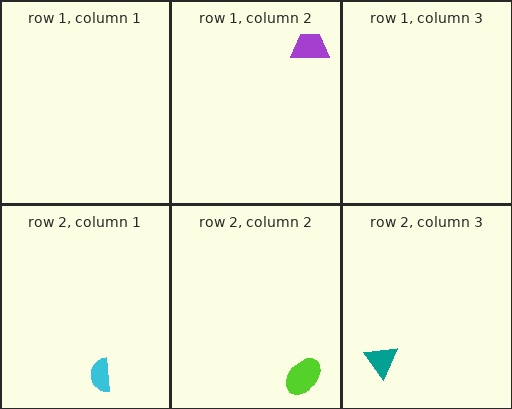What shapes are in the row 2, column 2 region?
The lime ellipse.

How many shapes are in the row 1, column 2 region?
1.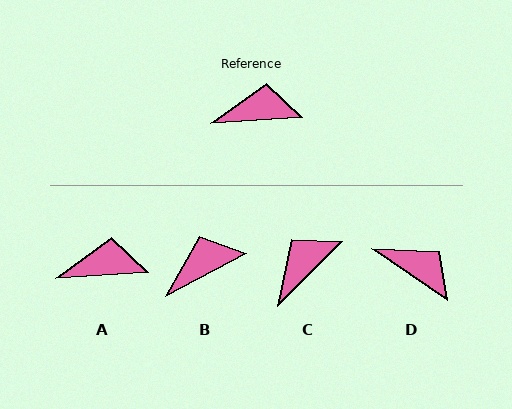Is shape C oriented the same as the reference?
No, it is off by about 42 degrees.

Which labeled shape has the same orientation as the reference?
A.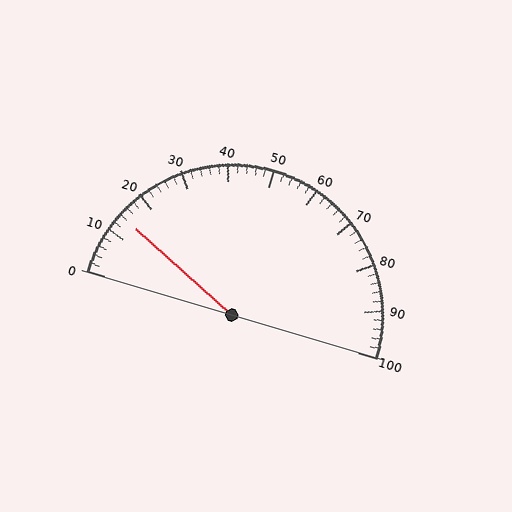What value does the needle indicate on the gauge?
The needle indicates approximately 14.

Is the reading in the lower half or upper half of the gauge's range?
The reading is in the lower half of the range (0 to 100).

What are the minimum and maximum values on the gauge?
The gauge ranges from 0 to 100.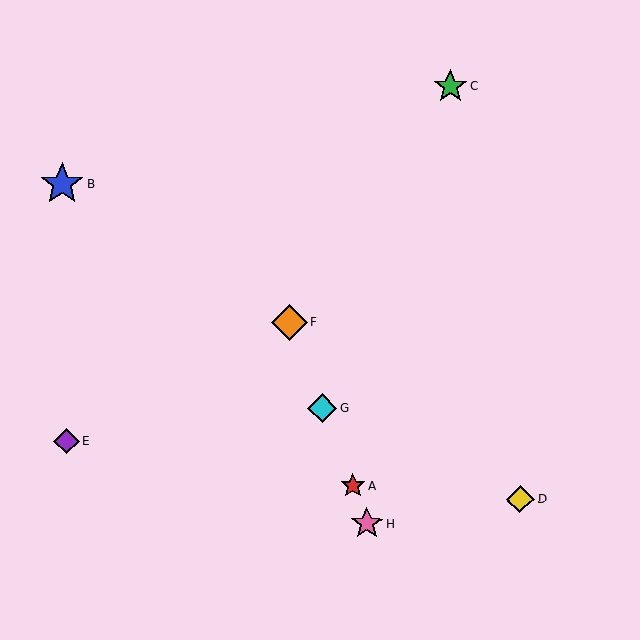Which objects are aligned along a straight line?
Objects A, F, G, H are aligned along a straight line.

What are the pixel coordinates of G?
Object G is at (323, 408).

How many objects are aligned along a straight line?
4 objects (A, F, G, H) are aligned along a straight line.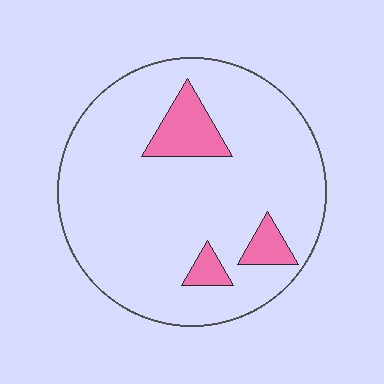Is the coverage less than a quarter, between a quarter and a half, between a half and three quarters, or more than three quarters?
Less than a quarter.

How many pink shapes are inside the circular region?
3.